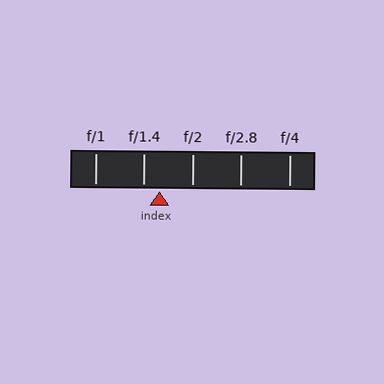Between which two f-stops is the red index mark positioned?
The index mark is between f/1.4 and f/2.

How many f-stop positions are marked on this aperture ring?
There are 5 f-stop positions marked.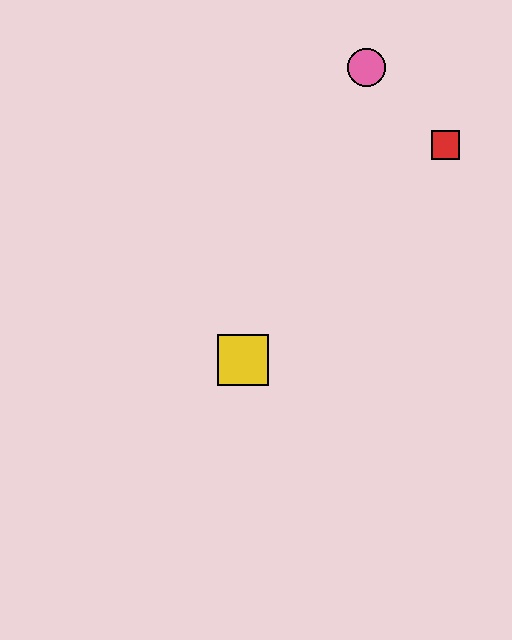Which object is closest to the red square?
The pink circle is closest to the red square.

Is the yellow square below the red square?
Yes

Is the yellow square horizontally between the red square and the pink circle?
No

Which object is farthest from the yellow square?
The pink circle is farthest from the yellow square.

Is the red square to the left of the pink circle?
No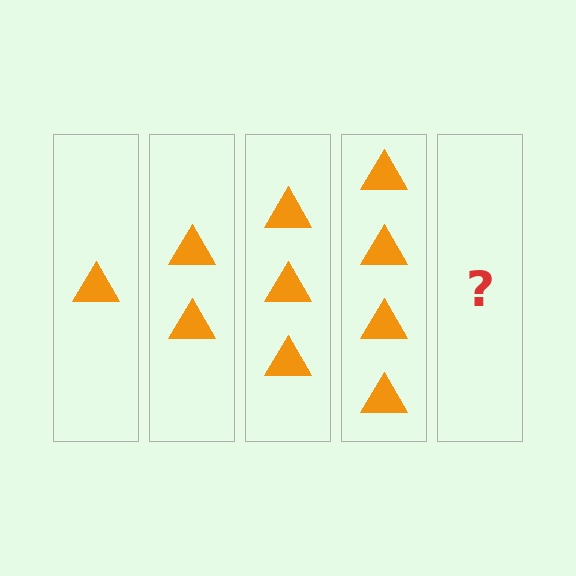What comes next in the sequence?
The next element should be 5 triangles.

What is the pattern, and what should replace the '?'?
The pattern is that each step adds one more triangle. The '?' should be 5 triangles.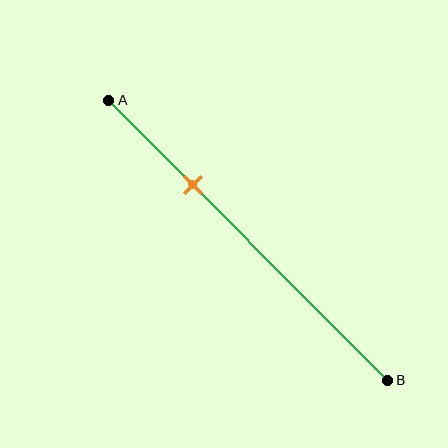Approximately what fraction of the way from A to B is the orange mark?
The orange mark is approximately 30% of the way from A to B.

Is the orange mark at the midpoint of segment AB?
No, the mark is at about 30% from A, not at the 50% midpoint.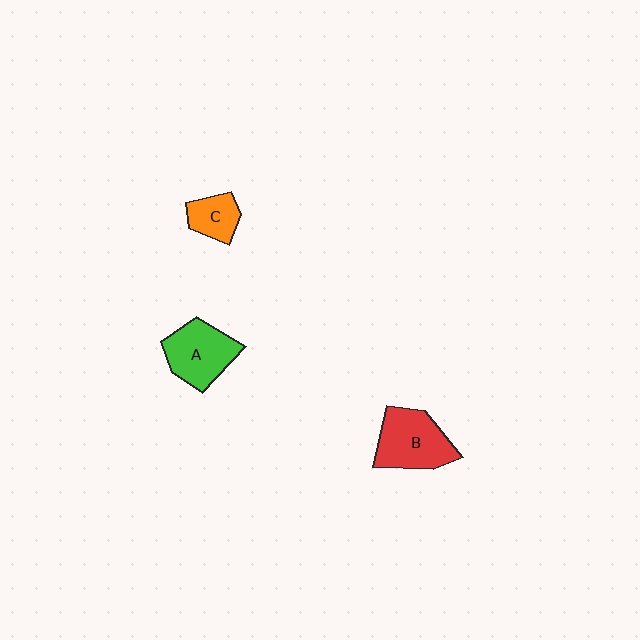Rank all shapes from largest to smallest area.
From largest to smallest: B (red), A (green), C (orange).